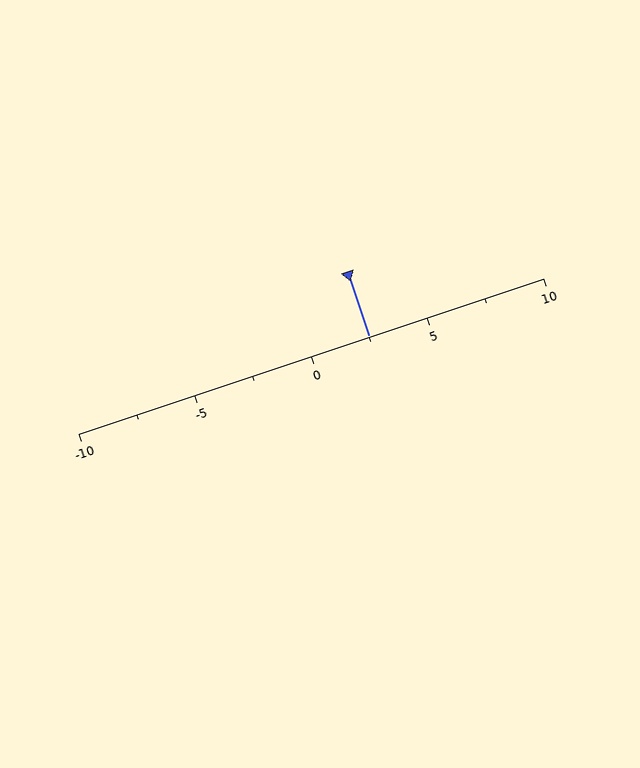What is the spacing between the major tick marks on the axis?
The major ticks are spaced 5 apart.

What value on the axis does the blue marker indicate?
The marker indicates approximately 2.5.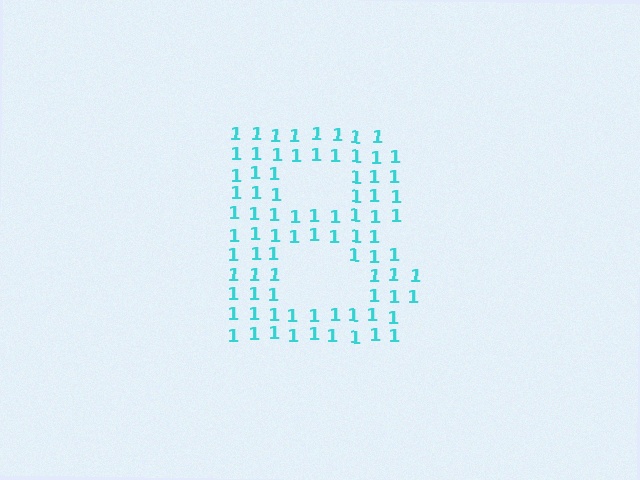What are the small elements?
The small elements are digit 1's.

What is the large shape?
The large shape is the letter B.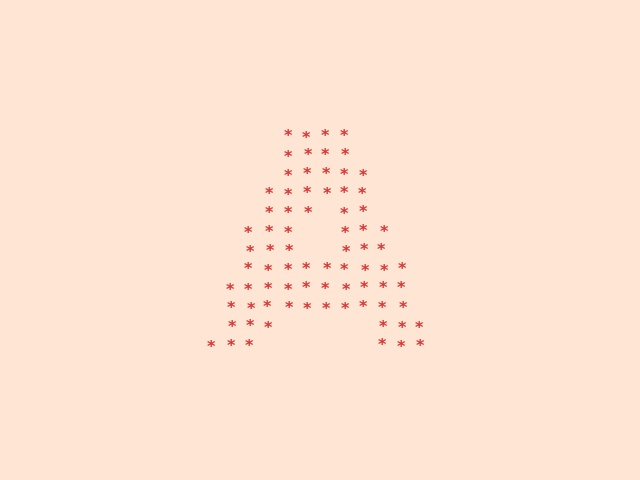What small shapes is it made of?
It is made of small asterisks.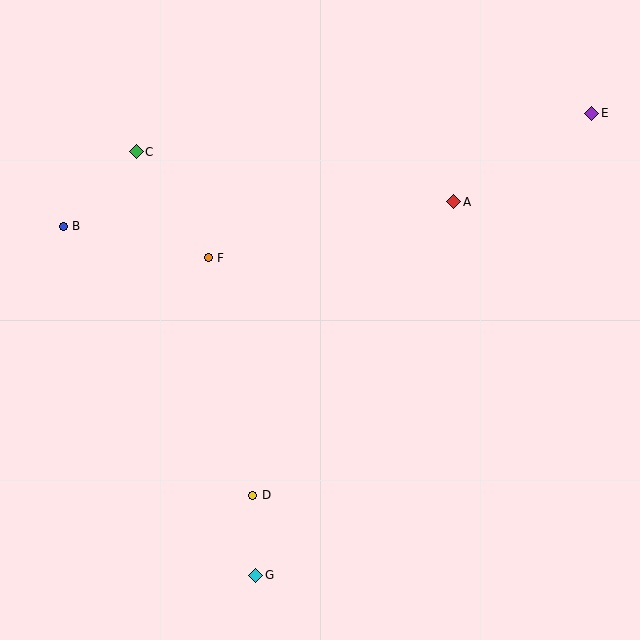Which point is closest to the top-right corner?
Point E is closest to the top-right corner.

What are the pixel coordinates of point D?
Point D is at (253, 495).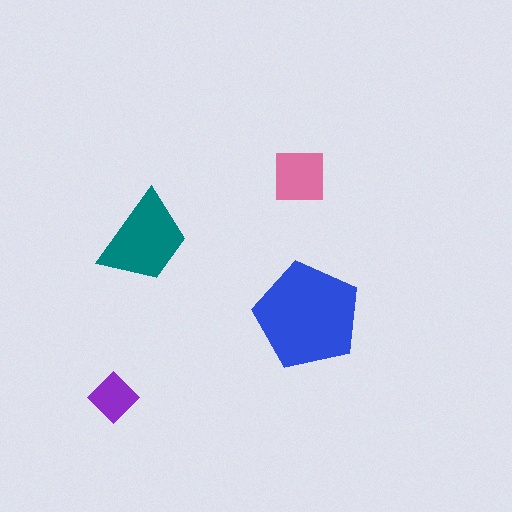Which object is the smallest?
The purple diamond.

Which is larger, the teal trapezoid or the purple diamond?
The teal trapezoid.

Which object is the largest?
The blue pentagon.